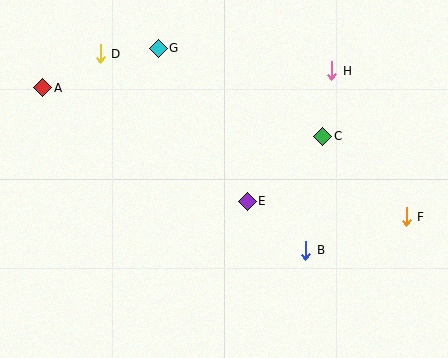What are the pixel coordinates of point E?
Point E is at (247, 201).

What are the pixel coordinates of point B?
Point B is at (306, 250).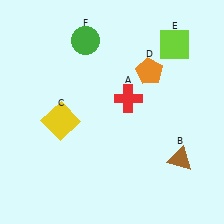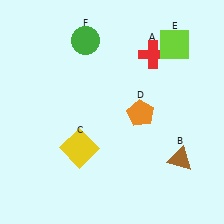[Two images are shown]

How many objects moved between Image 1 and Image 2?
3 objects moved between the two images.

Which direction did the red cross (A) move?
The red cross (A) moved up.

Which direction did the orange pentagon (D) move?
The orange pentagon (D) moved down.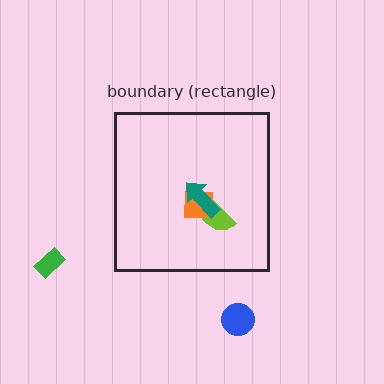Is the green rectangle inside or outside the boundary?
Outside.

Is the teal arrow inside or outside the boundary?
Inside.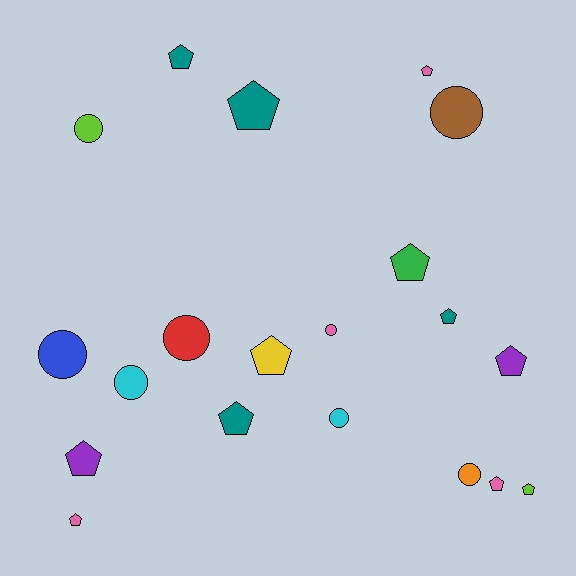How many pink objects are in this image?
There are 4 pink objects.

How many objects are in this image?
There are 20 objects.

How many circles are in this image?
There are 8 circles.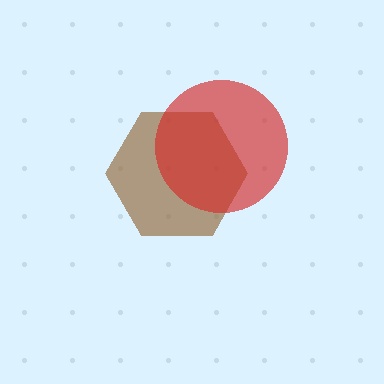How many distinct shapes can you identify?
There are 2 distinct shapes: a brown hexagon, a red circle.